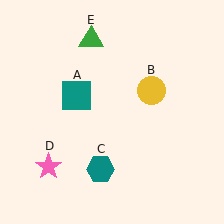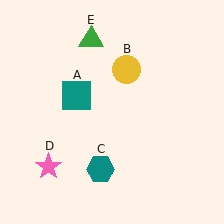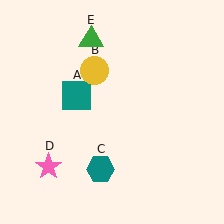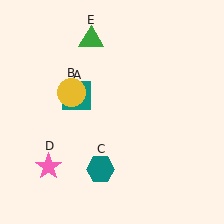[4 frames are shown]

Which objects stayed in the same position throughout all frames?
Teal square (object A) and teal hexagon (object C) and pink star (object D) and green triangle (object E) remained stationary.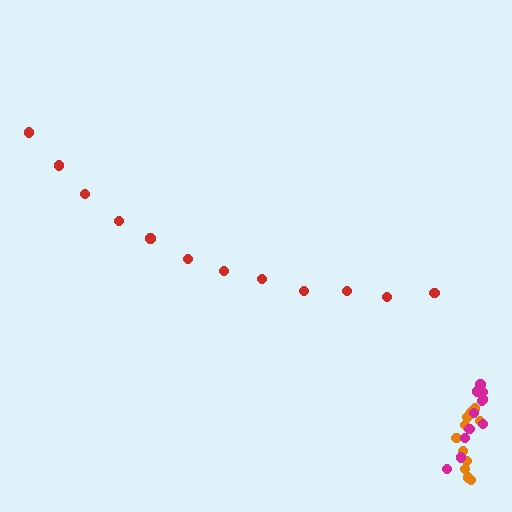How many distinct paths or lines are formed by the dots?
There are 3 distinct paths.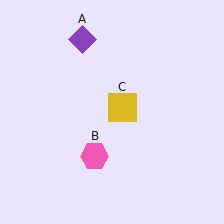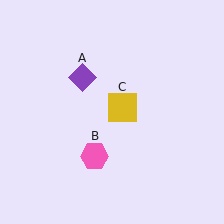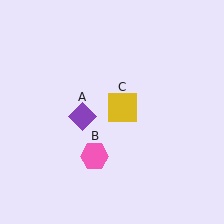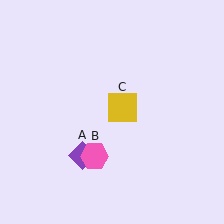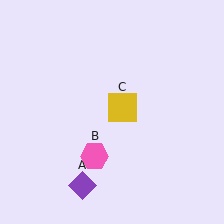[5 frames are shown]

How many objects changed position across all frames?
1 object changed position: purple diamond (object A).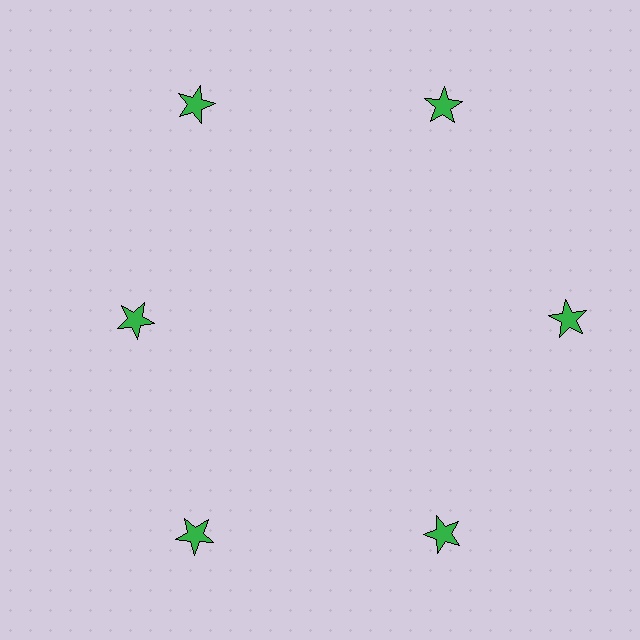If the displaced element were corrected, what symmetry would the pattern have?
It would have 6-fold rotational symmetry — the pattern would map onto itself every 60 degrees.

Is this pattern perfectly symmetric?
No. The 6 green stars are arranged in a ring, but one element near the 9 o'clock position is pulled inward toward the center, breaking the 6-fold rotational symmetry.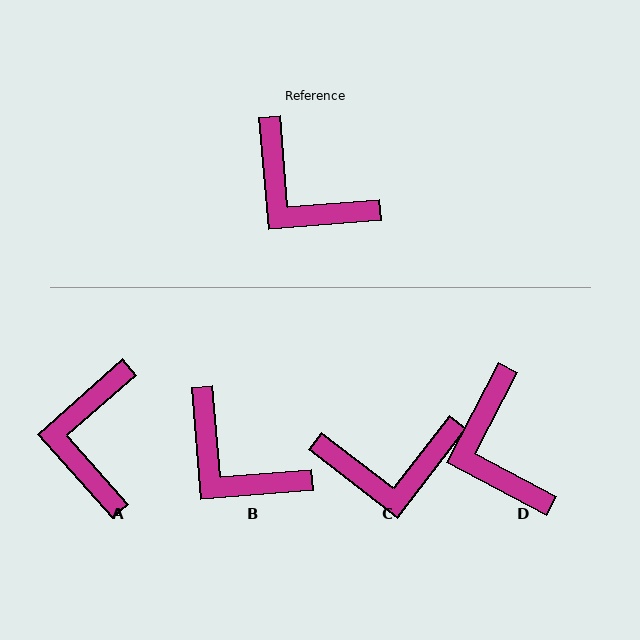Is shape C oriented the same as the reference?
No, it is off by about 48 degrees.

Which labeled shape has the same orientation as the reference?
B.